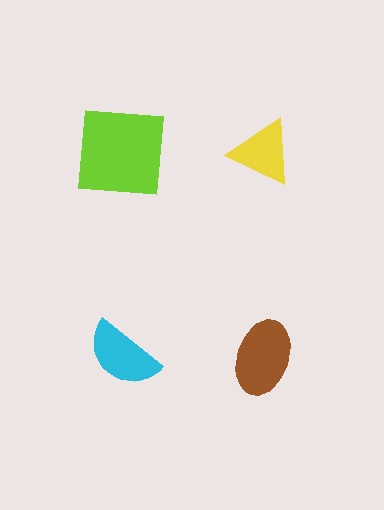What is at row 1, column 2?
A yellow triangle.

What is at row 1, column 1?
A lime square.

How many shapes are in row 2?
2 shapes.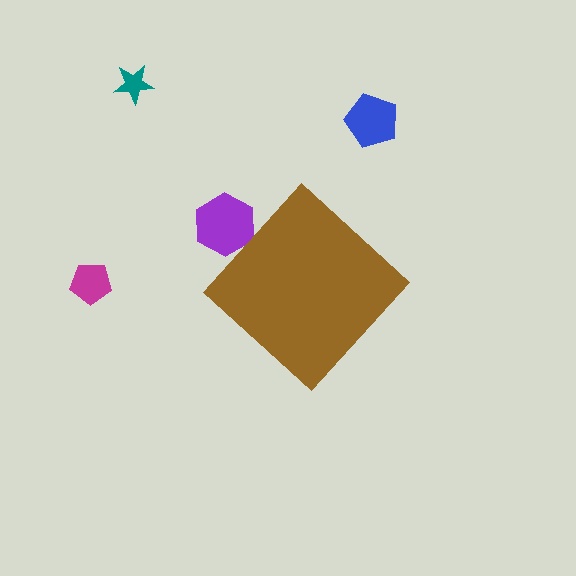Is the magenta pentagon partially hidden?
No, the magenta pentagon is fully visible.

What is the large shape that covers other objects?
A brown diamond.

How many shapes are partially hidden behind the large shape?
1 shape is partially hidden.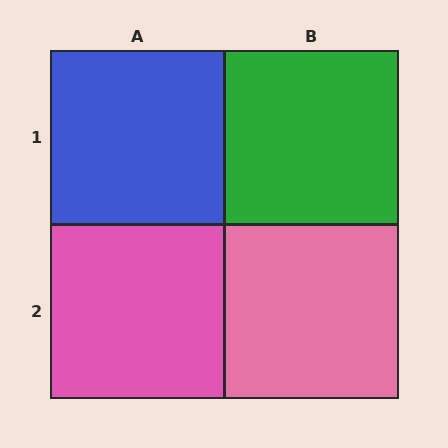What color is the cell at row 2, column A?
Pink.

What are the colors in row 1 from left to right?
Blue, green.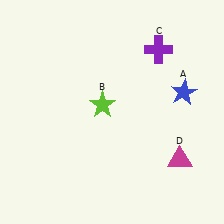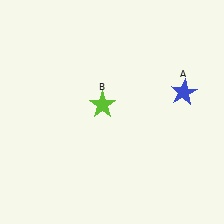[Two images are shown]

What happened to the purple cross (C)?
The purple cross (C) was removed in Image 2. It was in the top-right area of Image 1.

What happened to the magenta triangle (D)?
The magenta triangle (D) was removed in Image 2. It was in the bottom-right area of Image 1.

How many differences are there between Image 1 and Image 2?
There are 2 differences between the two images.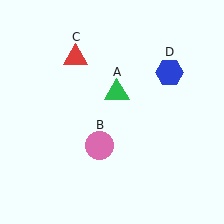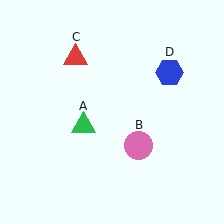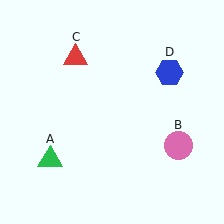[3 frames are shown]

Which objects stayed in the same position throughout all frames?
Red triangle (object C) and blue hexagon (object D) remained stationary.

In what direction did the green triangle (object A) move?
The green triangle (object A) moved down and to the left.